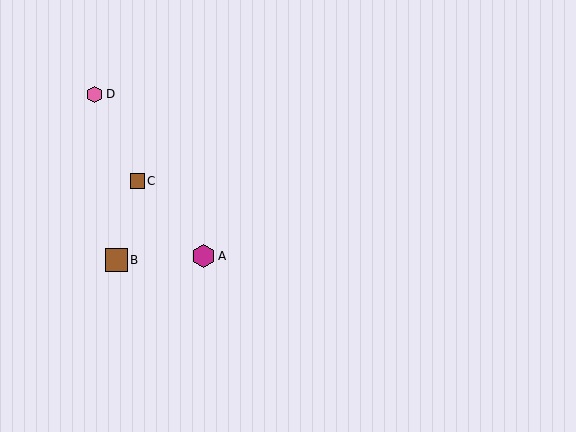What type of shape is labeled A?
Shape A is a magenta hexagon.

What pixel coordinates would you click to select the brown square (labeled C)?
Click at (137, 181) to select the brown square C.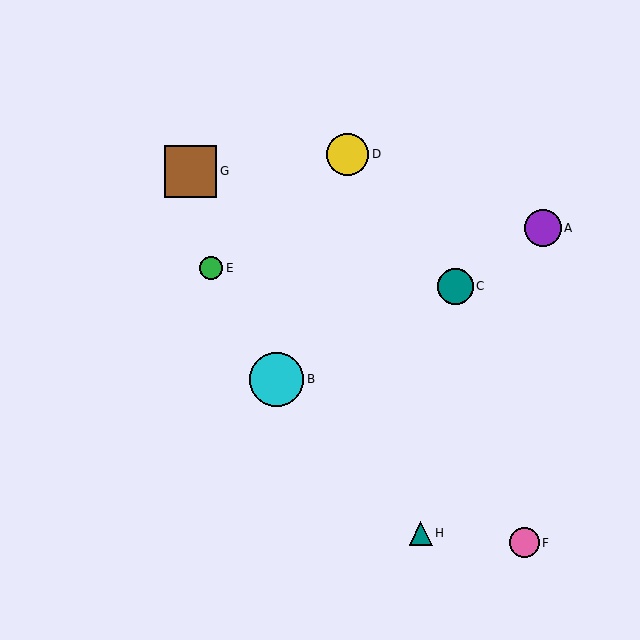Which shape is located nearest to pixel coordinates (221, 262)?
The green circle (labeled E) at (211, 268) is nearest to that location.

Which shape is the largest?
The cyan circle (labeled B) is the largest.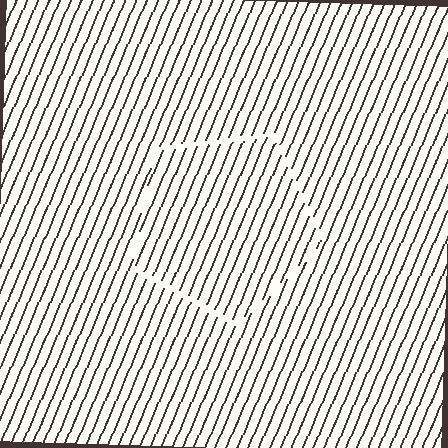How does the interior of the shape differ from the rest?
The interior of the shape contains the same grating, shifted by half a period — the contour is defined by the phase discontinuity where line-ends from the inner and outer gratings abut.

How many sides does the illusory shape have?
5 sides — the line-ends trace a pentagon.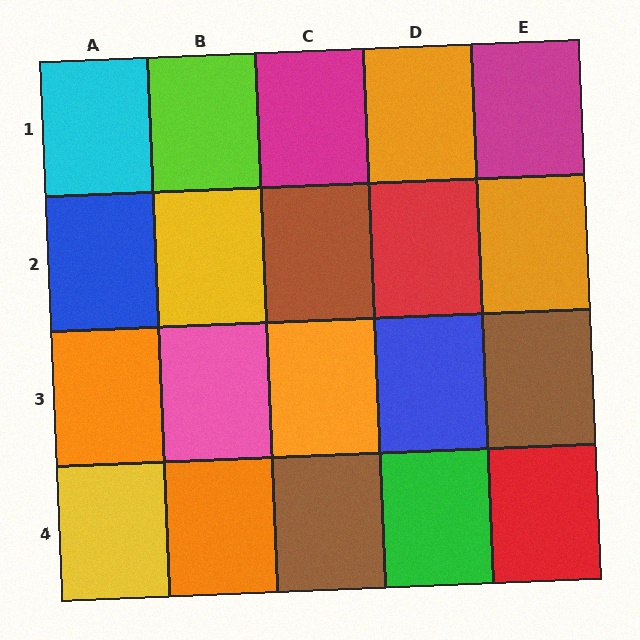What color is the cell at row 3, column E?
Brown.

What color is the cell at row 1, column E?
Magenta.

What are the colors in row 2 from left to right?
Blue, yellow, brown, red, orange.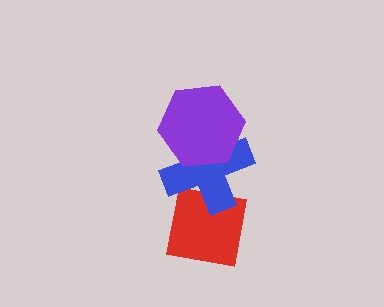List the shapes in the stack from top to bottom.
From top to bottom: the purple hexagon, the blue cross, the red square.